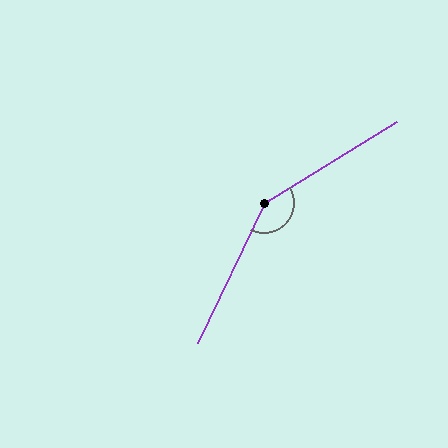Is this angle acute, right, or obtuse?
It is obtuse.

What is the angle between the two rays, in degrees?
Approximately 147 degrees.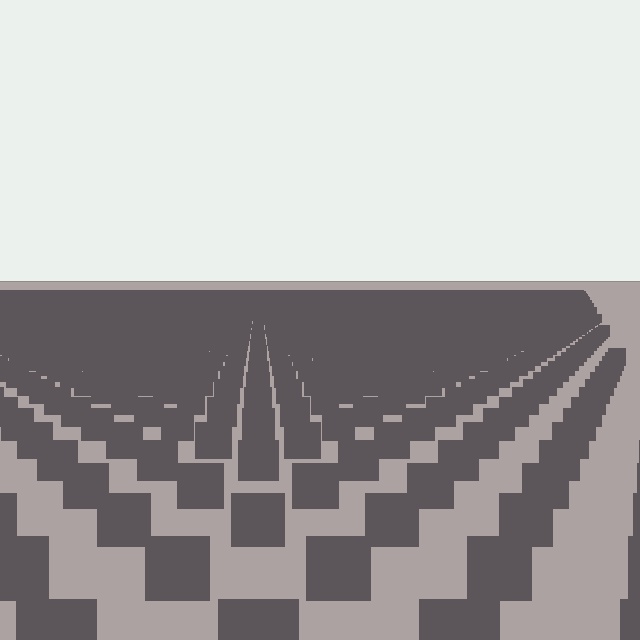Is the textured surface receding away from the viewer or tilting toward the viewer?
The surface is receding away from the viewer. Texture elements get smaller and denser toward the top.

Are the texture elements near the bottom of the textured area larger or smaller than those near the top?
Larger. Near the bottom, elements are closer to the viewer and appear at a bigger on-screen size.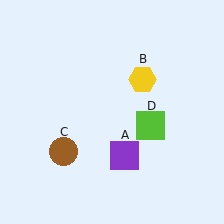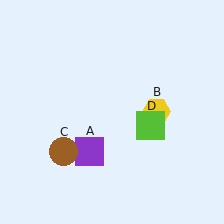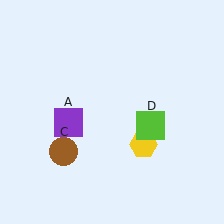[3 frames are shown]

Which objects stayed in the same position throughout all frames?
Brown circle (object C) and lime square (object D) remained stationary.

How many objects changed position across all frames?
2 objects changed position: purple square (object A), yellow hexagon (object B).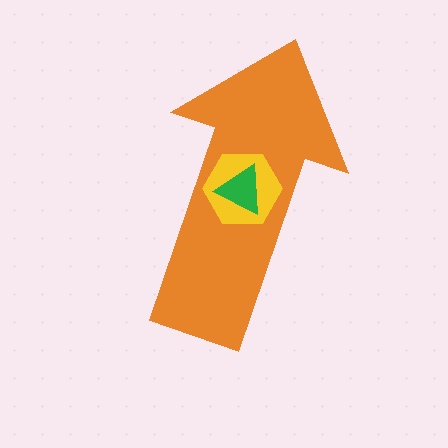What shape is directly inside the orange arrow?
The yellow hexagon.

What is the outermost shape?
The orange arrow.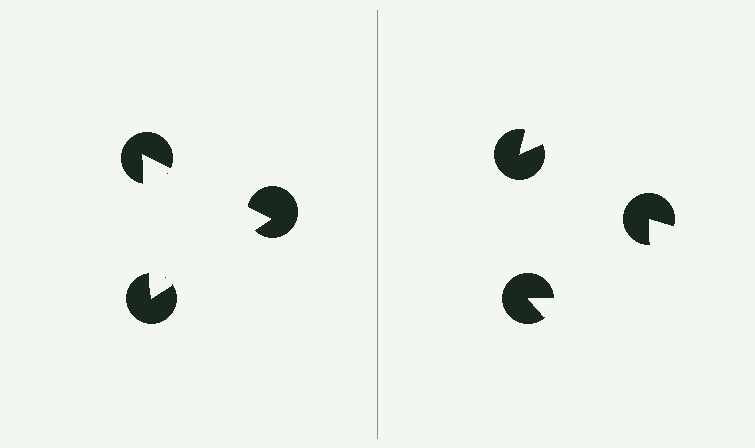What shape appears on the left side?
An illusory triangle.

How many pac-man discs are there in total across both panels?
6 — 3 on each side.